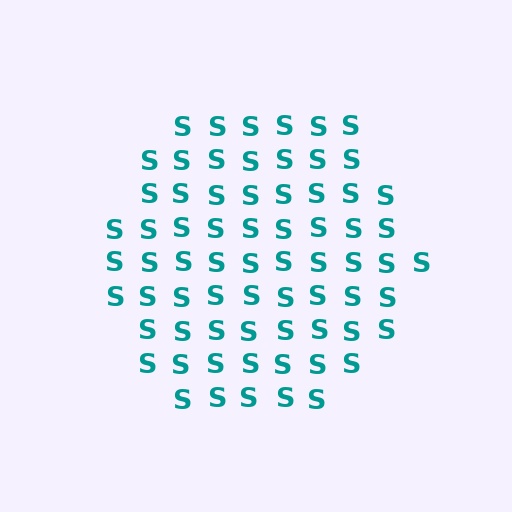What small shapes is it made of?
It is made of small letter S's.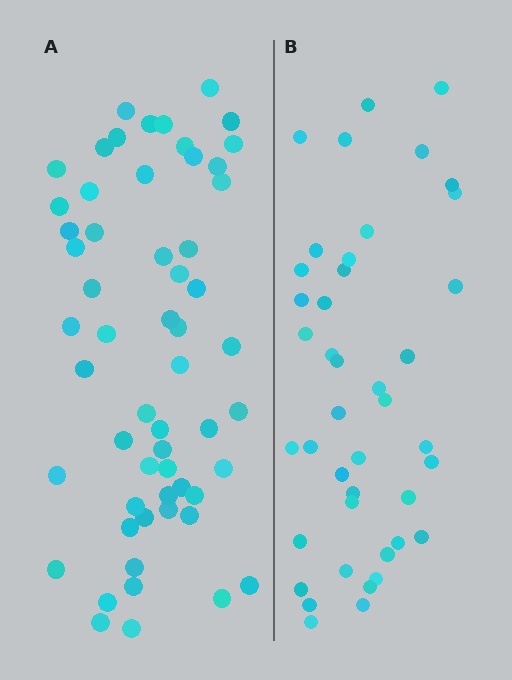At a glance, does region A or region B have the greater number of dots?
Region A (the left region) has more dots.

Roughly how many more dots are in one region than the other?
Region A has approximately 15 more dots than region B.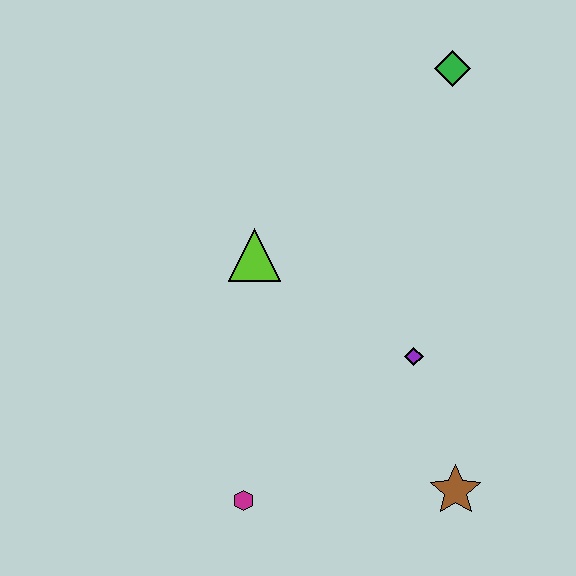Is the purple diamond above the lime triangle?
No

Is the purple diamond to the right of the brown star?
No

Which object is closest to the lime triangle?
The purple diamond is closest to the lime triangle.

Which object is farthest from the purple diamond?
The green diamond is farthest from the purple diamond.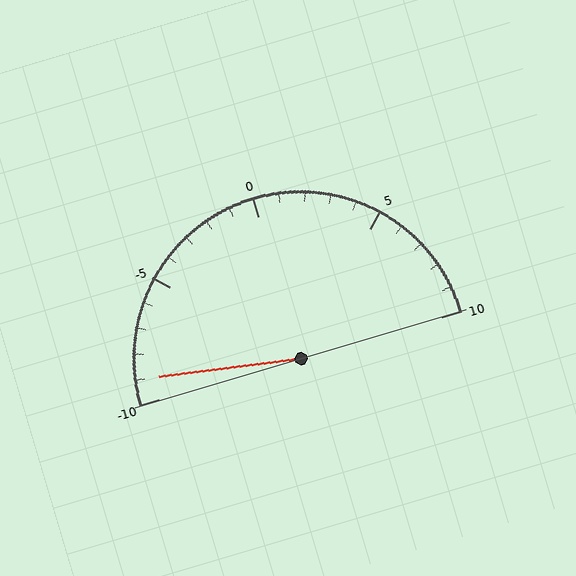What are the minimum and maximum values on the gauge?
The gauge ranges from -10 to 10.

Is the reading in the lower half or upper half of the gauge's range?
The reading is in the lower half of the range (-10 to 10).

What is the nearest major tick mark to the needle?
The nearest major tick mark is -10.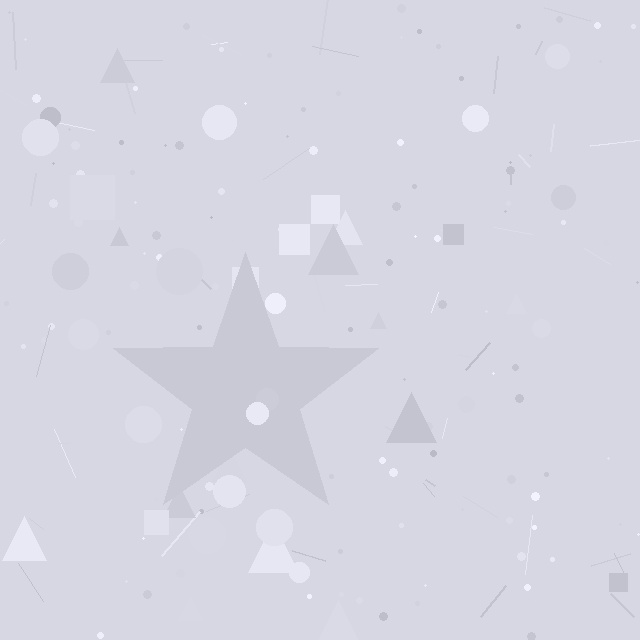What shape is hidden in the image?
A star is hidden in the image.